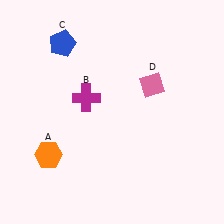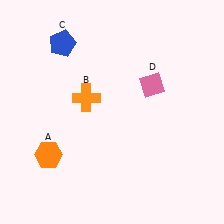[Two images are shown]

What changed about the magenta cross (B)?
In Image 1, B is magenta. In Image 2, it changed to orange.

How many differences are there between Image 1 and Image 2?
There is 1 difference between the two images.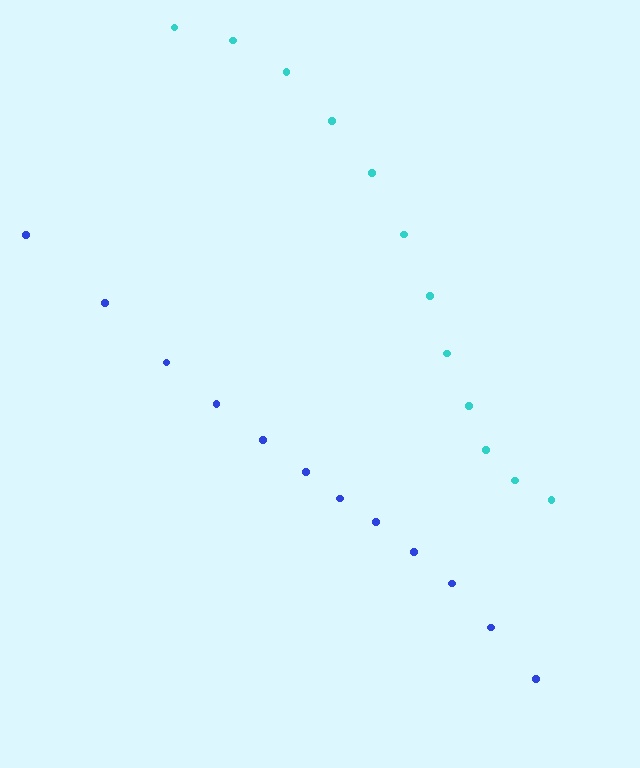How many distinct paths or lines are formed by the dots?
There are 2 distinct paths.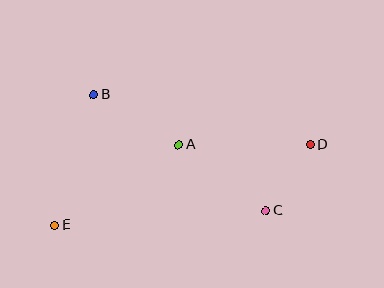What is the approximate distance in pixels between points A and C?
The distance between A and C is approximately 109 pixels.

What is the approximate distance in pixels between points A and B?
The distance between A and B is approximately 98 pixels.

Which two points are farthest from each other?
Points D and E are farthest from each other.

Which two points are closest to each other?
Points C and D are closest to each other.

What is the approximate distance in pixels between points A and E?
The distance between A and E is approximately 148 pixels.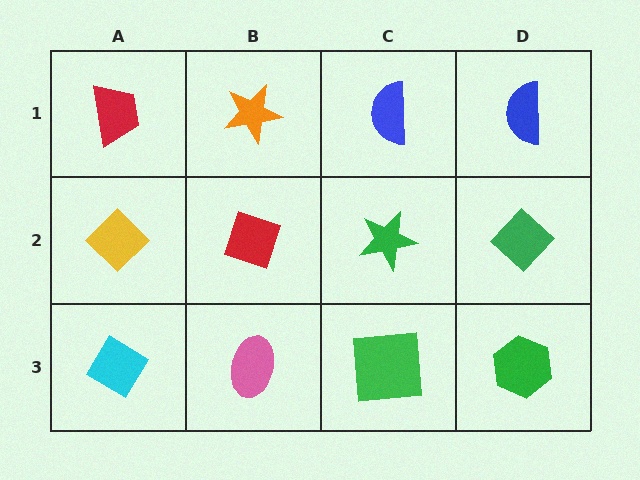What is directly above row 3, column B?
A red diamond.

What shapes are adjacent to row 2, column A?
A red trapezoid (row 1, column A), a cyan diamond (row 3, column A), a red diamond (row 2, column B).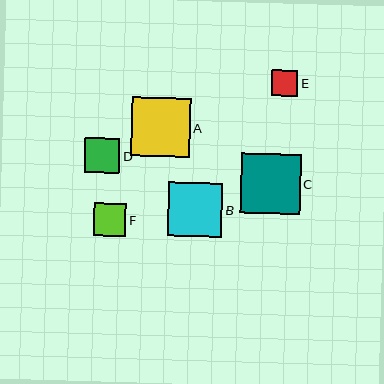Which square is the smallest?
Square E is the smallest with a size of approximately 26 pixels.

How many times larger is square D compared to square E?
Square D is approximately 1.3 times the size of square E.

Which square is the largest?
Square C is the largest with a size of approximately 60 pixels.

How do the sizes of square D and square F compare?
Square D and square F are approximately the same size.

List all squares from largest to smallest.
From largest to smallest: C, A, B, D, F, E.